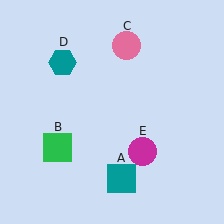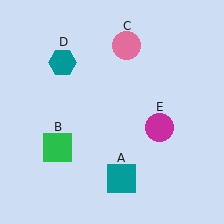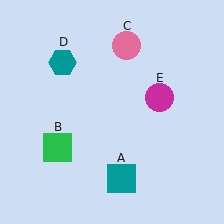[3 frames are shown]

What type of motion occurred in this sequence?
The magenta circle (object E) rotated counterclockwise around the center of the scene.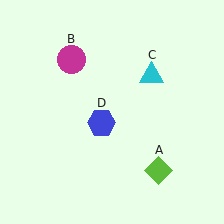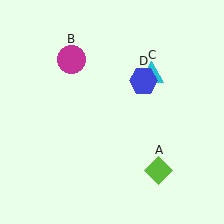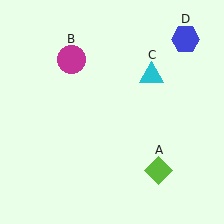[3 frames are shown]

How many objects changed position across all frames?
1 object changed position: blue hexagon (object D).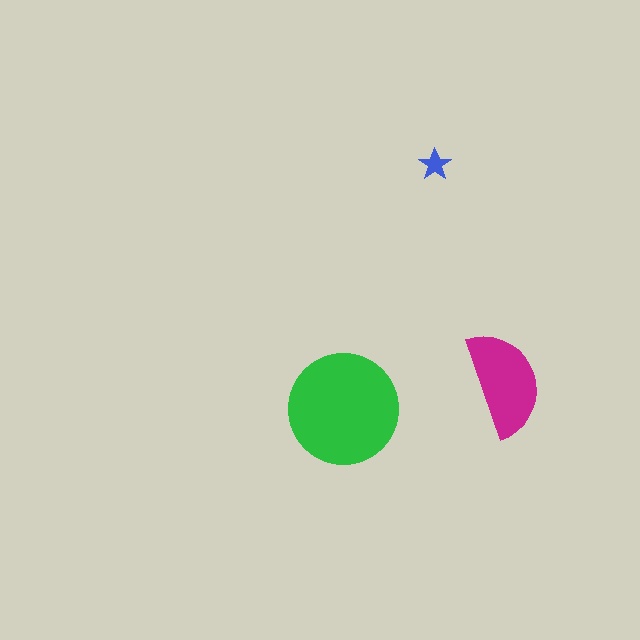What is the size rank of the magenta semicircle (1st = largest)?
2nd.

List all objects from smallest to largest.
The blue star, the magenta semicircle, the green circle.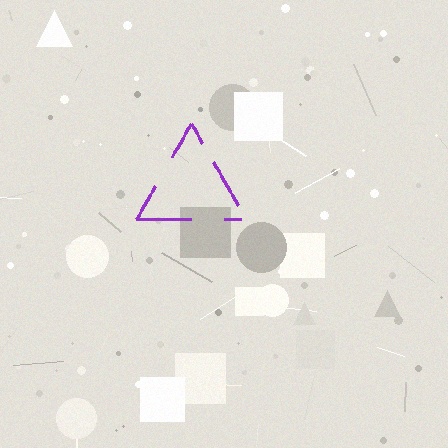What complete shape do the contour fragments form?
The contour fragments form a triangle.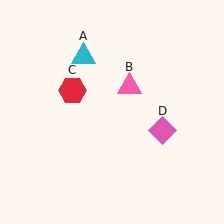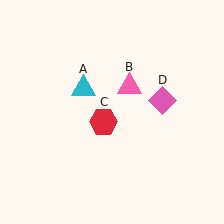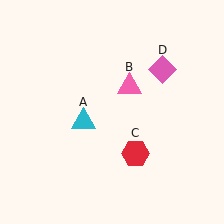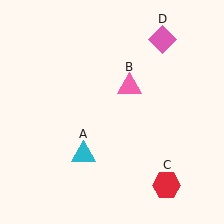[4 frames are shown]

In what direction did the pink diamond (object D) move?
The pink diamond (object D) moved up.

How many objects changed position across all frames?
3 objects changed position: cyan triangle (object A), red hexagon (object C), pink diamond (object D).